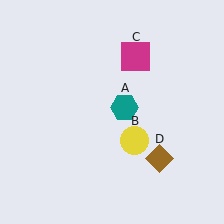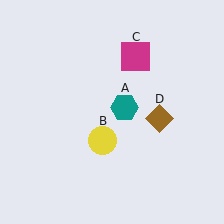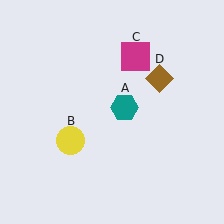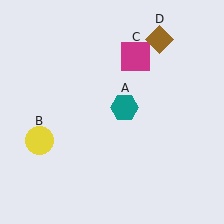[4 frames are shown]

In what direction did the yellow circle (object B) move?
The yellow circle (object B) moved left.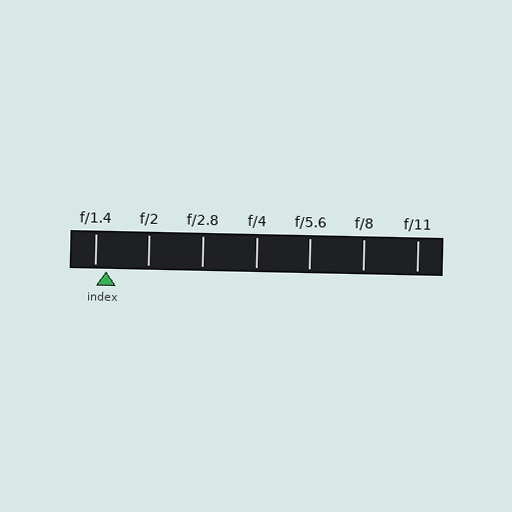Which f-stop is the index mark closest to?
The index mark is closest to f/1.4.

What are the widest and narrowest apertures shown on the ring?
The widest aperture shown is f/1.4 and the narrowest is f/11.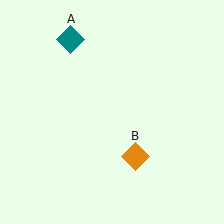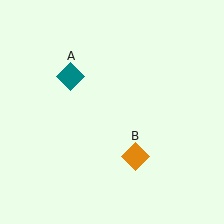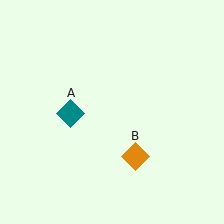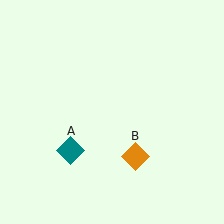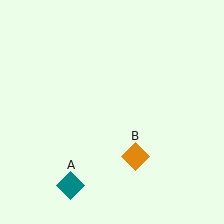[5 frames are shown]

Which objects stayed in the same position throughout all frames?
Orange diamond (object B) remained stationary.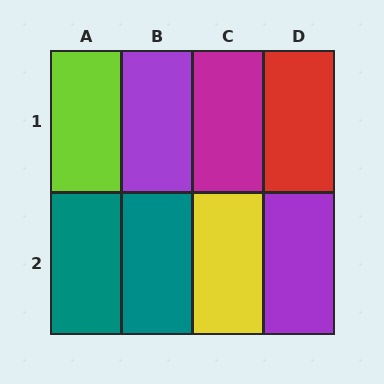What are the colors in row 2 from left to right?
Teal, teal, yellow, purple.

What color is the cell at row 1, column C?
Magenta.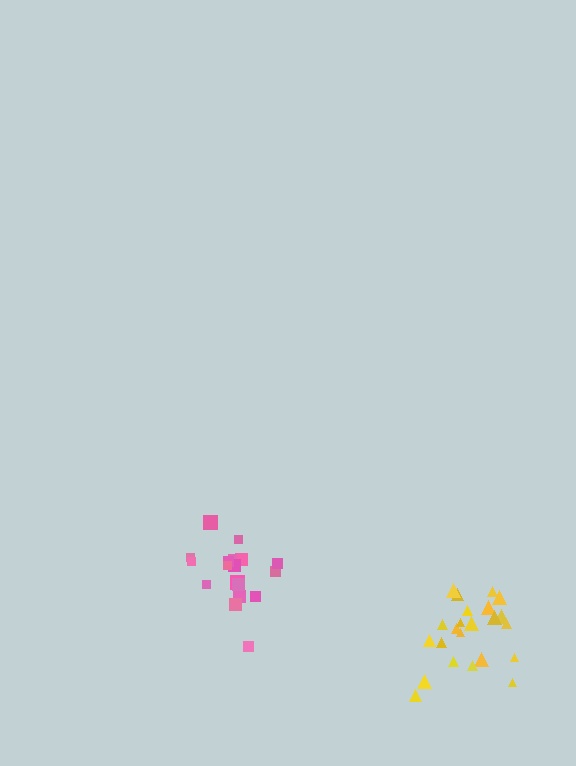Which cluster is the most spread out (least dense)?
Pink.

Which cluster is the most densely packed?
Yellow.